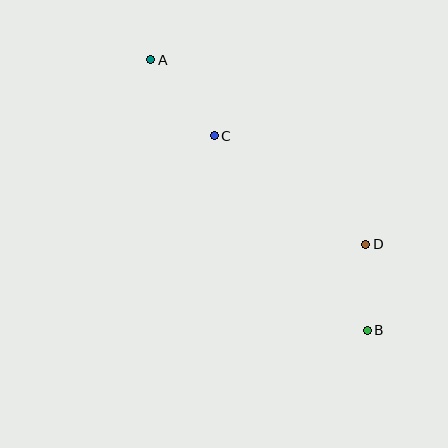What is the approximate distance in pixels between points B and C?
The distance between B and C is approximately 248 pixels.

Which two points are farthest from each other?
Points A and B are farthest from each other.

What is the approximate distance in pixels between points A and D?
The distance between A and D is approximately 283 pixels.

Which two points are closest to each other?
Points B and D are closest to each other.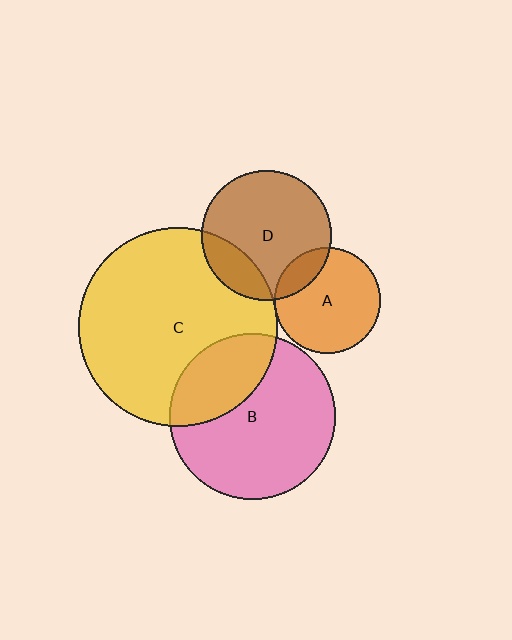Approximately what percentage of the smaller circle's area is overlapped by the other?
Approximately 30%.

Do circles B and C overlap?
Yes.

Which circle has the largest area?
Circle C (yellow).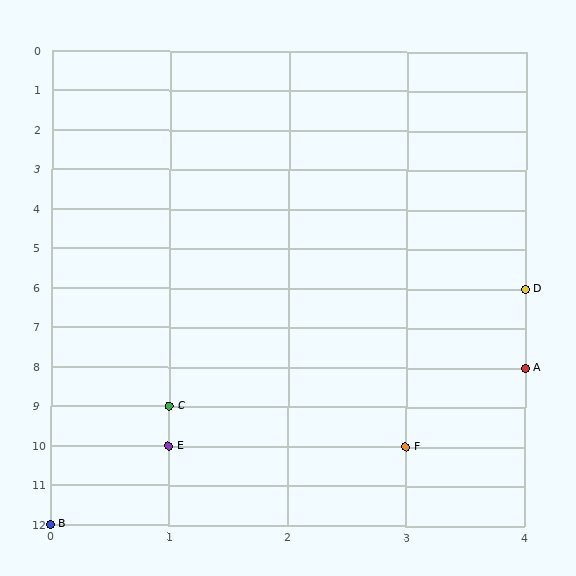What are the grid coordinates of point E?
Point E is at grid coordinates (1, 10).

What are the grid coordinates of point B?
Point B is at grid coordinates (0, 12).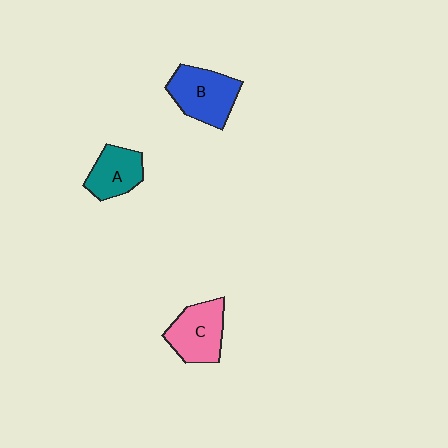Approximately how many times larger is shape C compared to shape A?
Approximately 1.2 times.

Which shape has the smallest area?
Shape A (teal).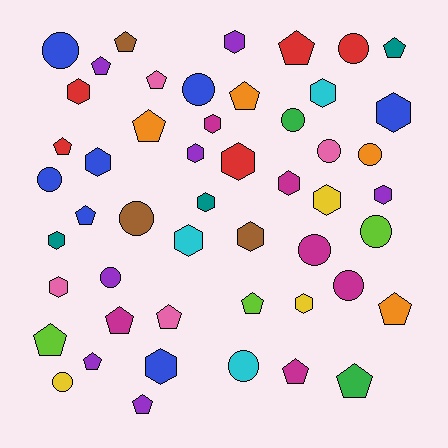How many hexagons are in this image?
There are 18 hexagons.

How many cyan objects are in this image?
There are 3 cyan objects.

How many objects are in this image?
There are 50 objects.